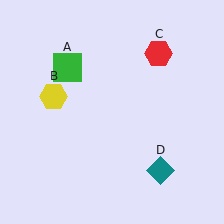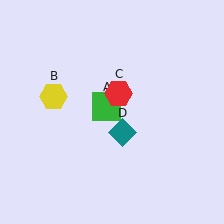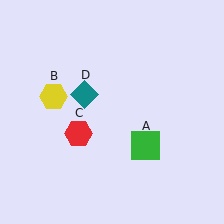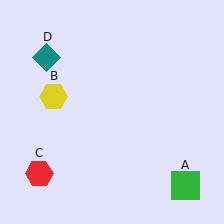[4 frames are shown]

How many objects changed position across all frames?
3 objects changed position: green square (object A), red hexagon (object C), teal diamond (object D).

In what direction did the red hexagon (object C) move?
The red hexagon (object C) moved down and to the left.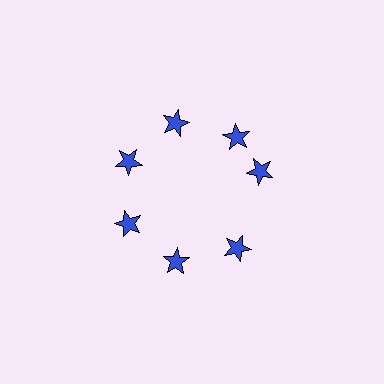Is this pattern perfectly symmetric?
No. The 7 blue stars are arranged in a ring, but one element near the 3 o'clock position is rotated out of alignment along the ring, breaking the 7-fold rotational symmetry.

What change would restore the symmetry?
The symmetry would be restored by rotating it back into even spacing with its neighbors so that all 7 stars sit at equal angles and equal distance from the center.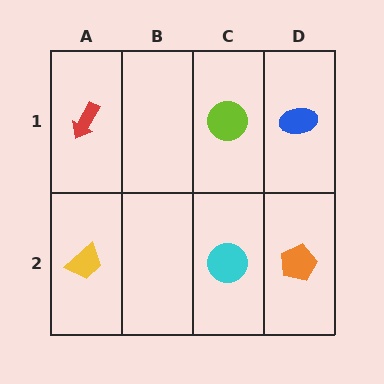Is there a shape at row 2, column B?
No, that cell is empty.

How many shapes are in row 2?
3 shapes.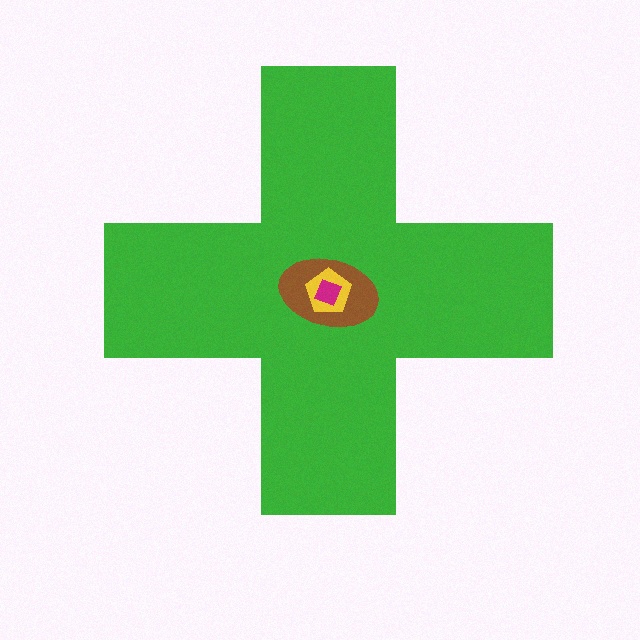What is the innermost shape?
The magenta diamond.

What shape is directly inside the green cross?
The brown ellipse.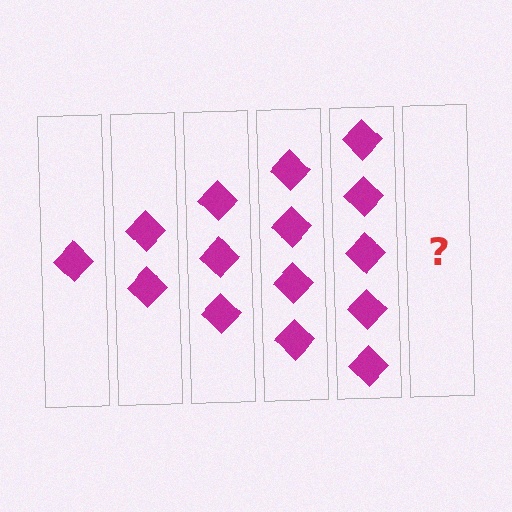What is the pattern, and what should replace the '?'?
The pattern is that each step adds one more diamond. The '?' should be 6 diamonds.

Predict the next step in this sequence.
The next step is 6 diamonds.